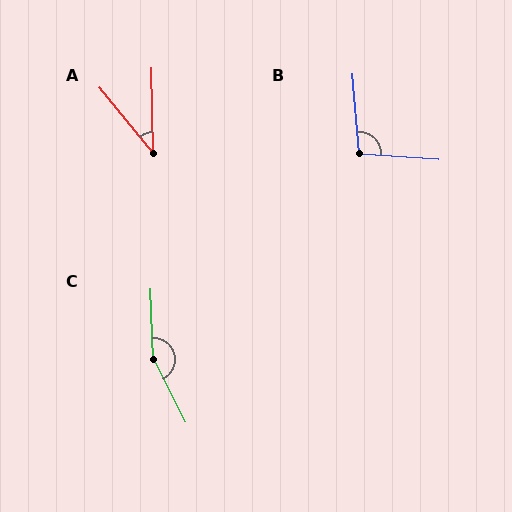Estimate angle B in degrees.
Approximately 99 degrees.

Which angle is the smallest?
A, at approximately 38 degrees.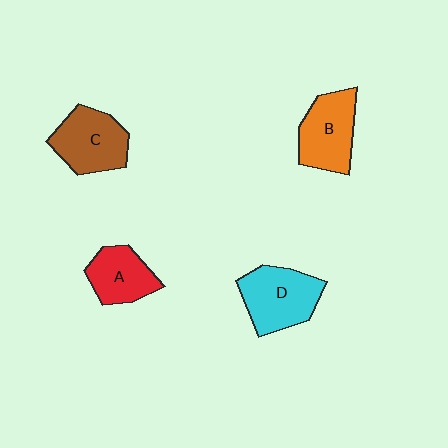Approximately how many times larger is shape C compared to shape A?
Approximately 1.3 times.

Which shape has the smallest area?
Shape A (red).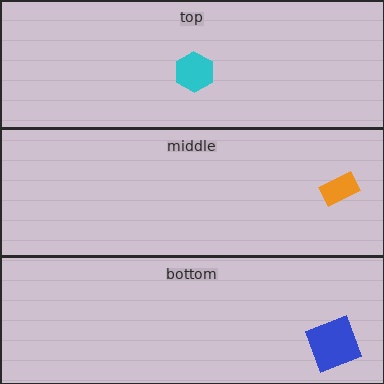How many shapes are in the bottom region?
1.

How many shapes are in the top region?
1.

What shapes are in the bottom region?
The blue square.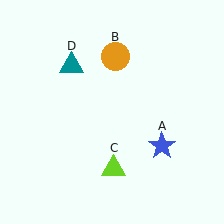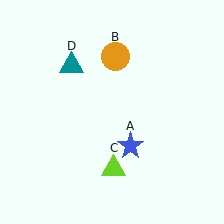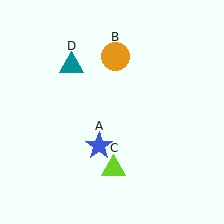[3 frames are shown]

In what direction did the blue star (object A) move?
The blue star (object A) moved left.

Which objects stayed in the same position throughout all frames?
Orange circle (object B) and lime triangle (object C) and teal triangle (object D) remained stationary.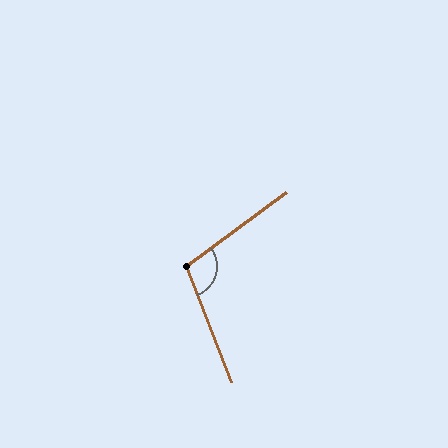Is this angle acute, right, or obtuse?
It is obtuse.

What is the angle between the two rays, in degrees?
Approximately 105 degrees.